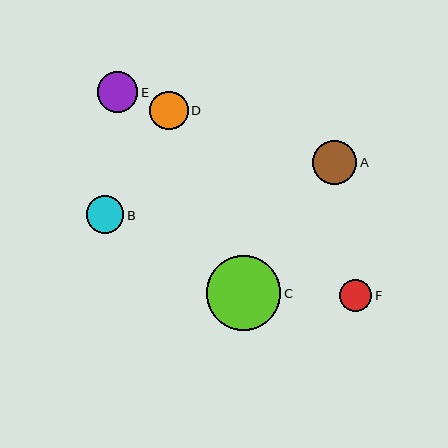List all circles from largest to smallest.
From largest to smallest: C, A, E, D, B, F.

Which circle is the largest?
Circle C is the largest with a size of approximately 74 pixels.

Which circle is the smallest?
Circle F is the smallest with a size of approximately 32 pixels.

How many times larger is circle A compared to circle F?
Circle A is approximately 1.4 times the size of circle F.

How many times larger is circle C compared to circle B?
Circle C is approximately 2.0 times the size of circle B.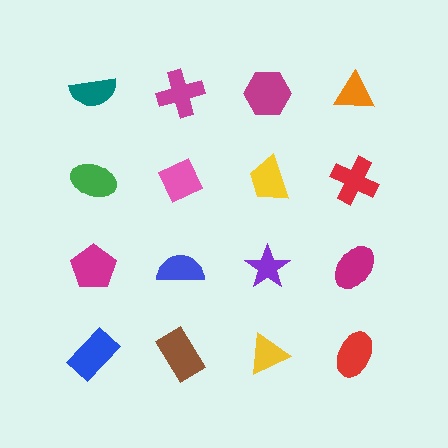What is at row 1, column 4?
An orange triangle.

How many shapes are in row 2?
4 shapes.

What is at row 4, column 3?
A yellow triangle.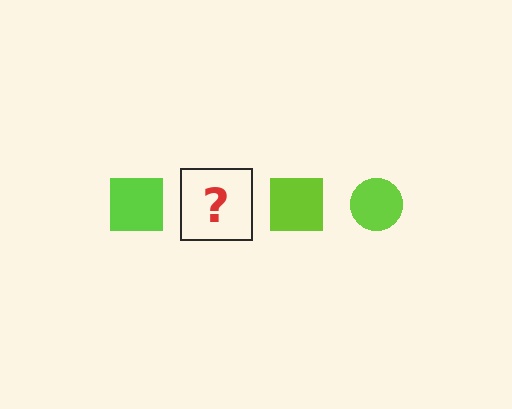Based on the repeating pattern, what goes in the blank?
The blank should be a lime circle.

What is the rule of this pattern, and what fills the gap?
The rule is that the pattern cycles through square, circle shapes in lime. The gap should be filled with a lime circle.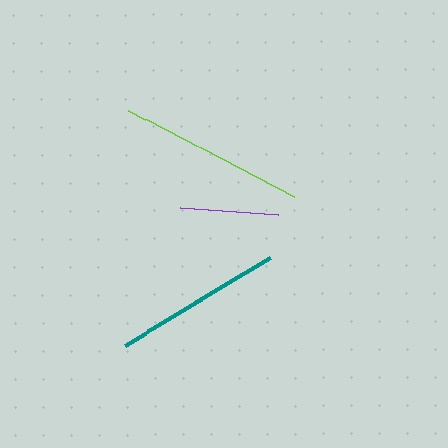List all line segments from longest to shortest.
From longest to shortest: lime, teal, purple.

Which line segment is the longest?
The lime line is the longest at approximately 186 pixels.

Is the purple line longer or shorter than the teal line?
The teal line is longer than the purple line.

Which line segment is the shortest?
The purple line is the shortest at approximately 99 pixels.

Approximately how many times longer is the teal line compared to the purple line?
The teal line is approximately 1.7 times the length of the purple line.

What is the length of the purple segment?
The purple segment is approximately 99 pixels long.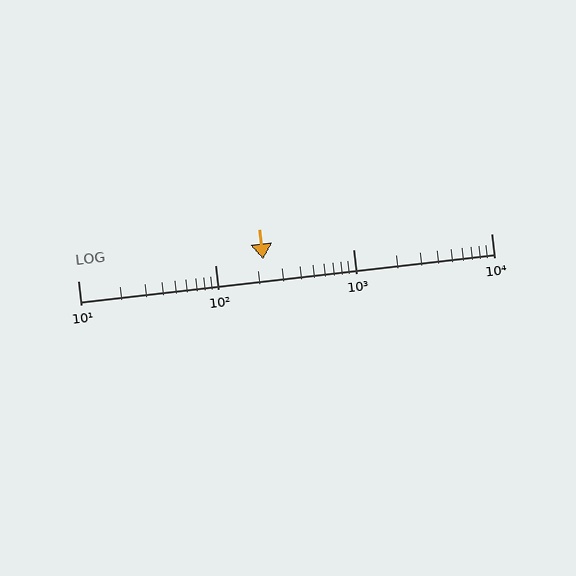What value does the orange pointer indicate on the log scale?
The pointer indicates approximately 220.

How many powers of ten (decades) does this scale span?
The scale spans 3 decades, from 10 to 10000.